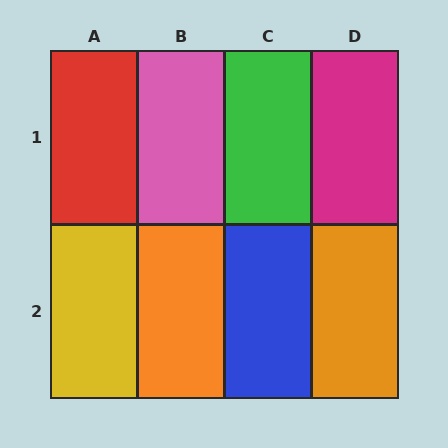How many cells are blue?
1 cell is blue.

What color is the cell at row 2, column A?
Yellow.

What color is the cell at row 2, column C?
Blue.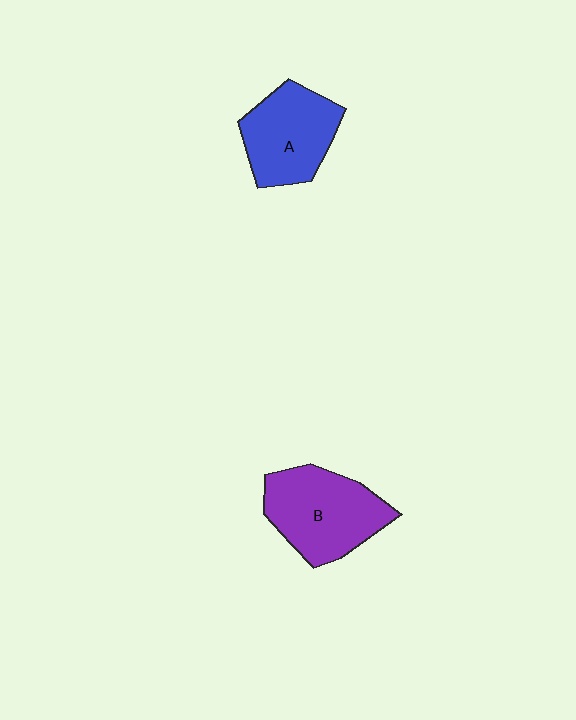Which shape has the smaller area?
Shape A (blue).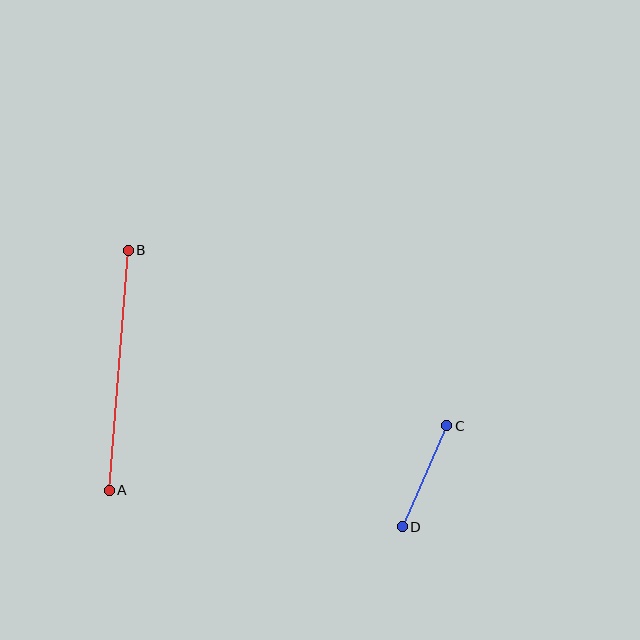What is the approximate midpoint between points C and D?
The midpoint is at approximately (425, 476) pixels.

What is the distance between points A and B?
The distance is approximately 241 pixels.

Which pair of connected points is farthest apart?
Points A and B are farthest apart.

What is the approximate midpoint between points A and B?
The midpoint is at approximately (119, 370) pixels.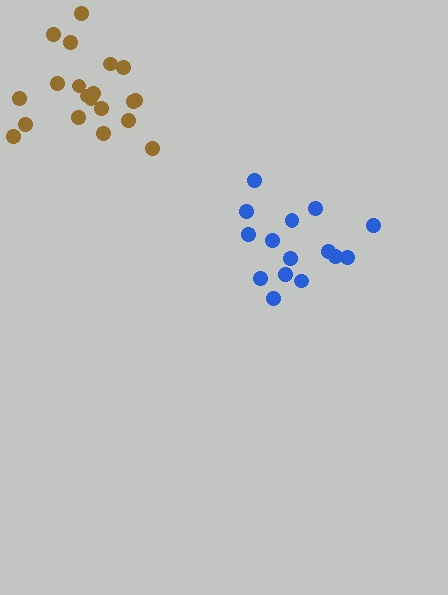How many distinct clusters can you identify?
There are 2 distinct clusters.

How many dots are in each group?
Group 1: 15 dots, Group 2: 20 dots (35 total).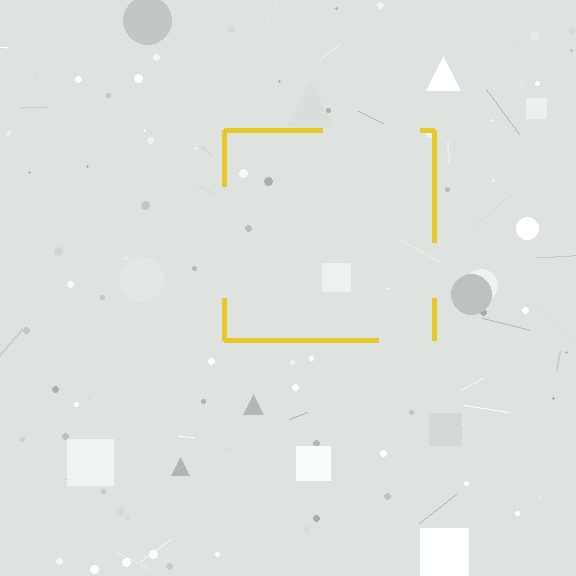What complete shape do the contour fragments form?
The contour fragments form a square.